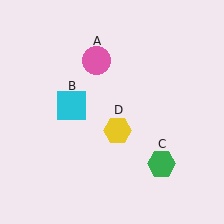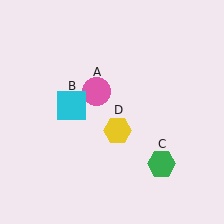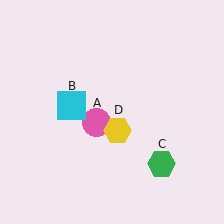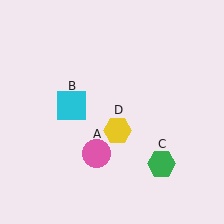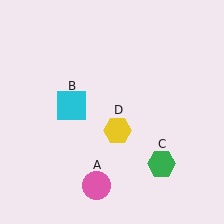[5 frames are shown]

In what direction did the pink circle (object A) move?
The pink circle (object A) moved down.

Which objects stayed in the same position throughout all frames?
Cyan square (object B) and green hexagon (object C) and yellow hexagon (object D) remained stationary.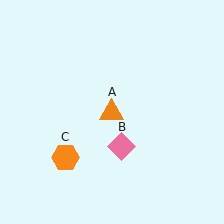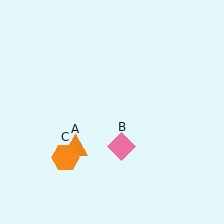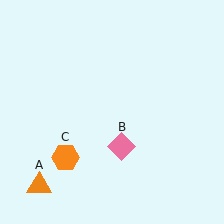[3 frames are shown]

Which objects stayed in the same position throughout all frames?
Pink diamond (object B) and orange hexagon (object C) remained stationary.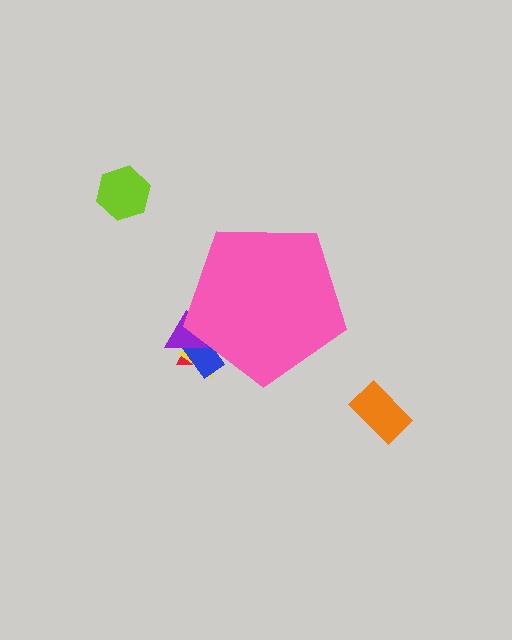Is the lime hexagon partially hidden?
No, the lime hexagon is fully visible.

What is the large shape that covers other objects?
A pink pentagon.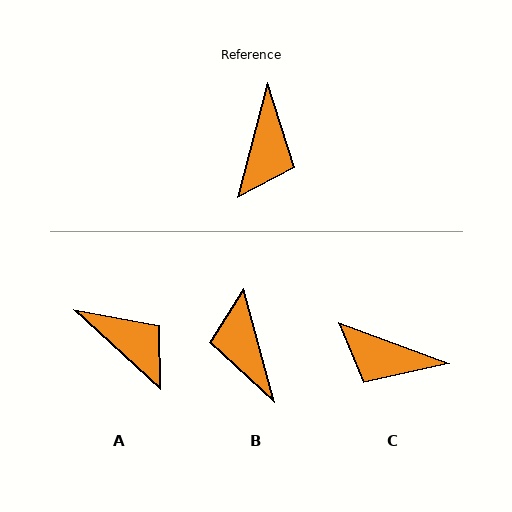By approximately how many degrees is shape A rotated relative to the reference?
Approximately 62 degrees counter-clockwise.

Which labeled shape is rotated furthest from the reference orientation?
B, about 150 degrees away.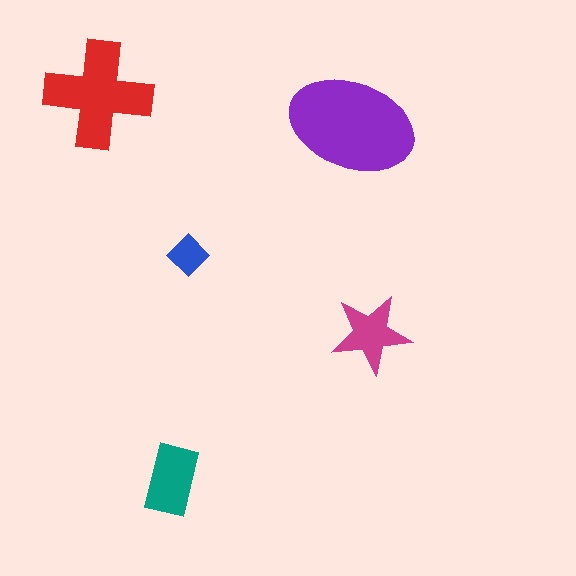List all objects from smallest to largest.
The blue diamond, the magenta star, the teal rectangle, the red cross, the purple ellipse.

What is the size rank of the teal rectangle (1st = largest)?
3rd.